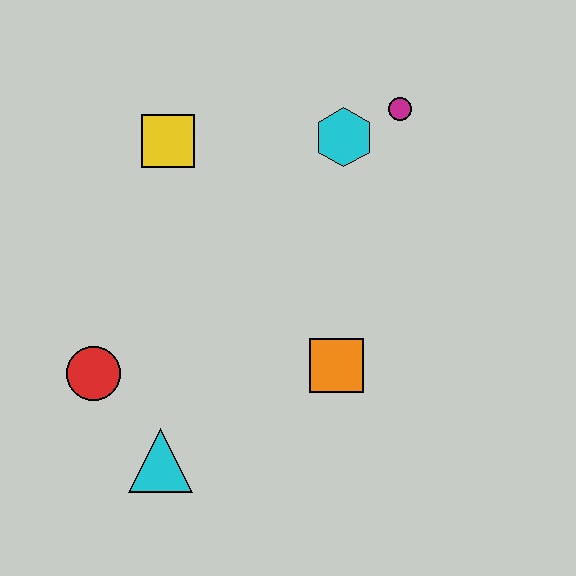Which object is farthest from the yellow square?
The cyan triangle is farthest from the yellow square.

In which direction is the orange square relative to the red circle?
The orange square is to the right of the red circle.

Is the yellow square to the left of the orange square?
Yes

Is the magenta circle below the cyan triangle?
No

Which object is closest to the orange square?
The cyan triangle is closest to the orange square.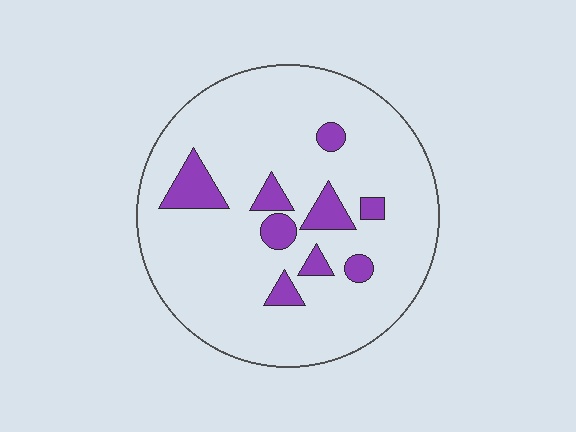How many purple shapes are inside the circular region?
9.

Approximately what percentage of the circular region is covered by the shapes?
Approximately 15%.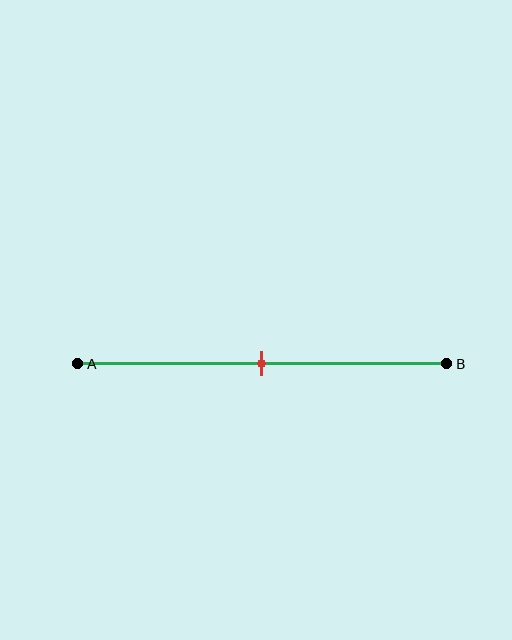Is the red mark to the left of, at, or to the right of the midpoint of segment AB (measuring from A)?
The red mark is approximately at the midpoint of segment AB.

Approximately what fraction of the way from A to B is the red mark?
The red mark is approximately 50% of the way from A to B.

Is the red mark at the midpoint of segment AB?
Yes, the mark is approximately at the midpoint.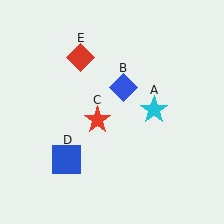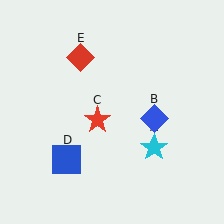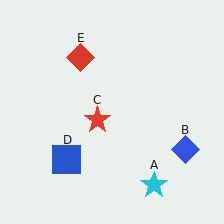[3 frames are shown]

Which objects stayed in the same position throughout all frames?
Red star (object C) and blue square (object D) and red diamond (object E) remained stationary.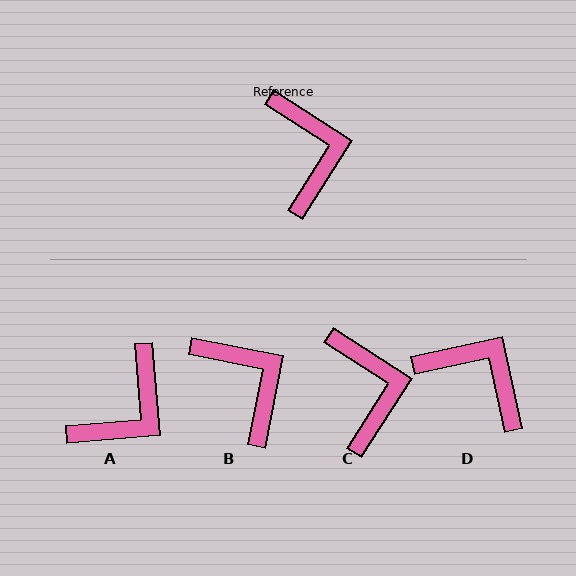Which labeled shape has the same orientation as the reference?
C.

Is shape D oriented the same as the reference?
No, it is off by about 45 degrees.